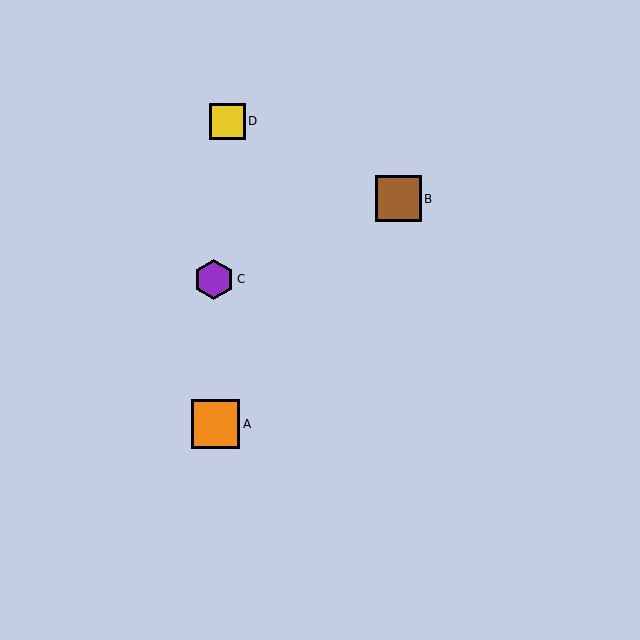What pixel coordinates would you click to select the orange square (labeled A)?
Click at (216, 424) to select the orange square A.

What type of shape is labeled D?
Shape D is a yellow square.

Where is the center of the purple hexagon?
The center of the purple hexagon is at (214, 279).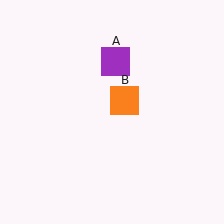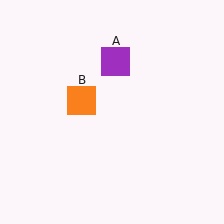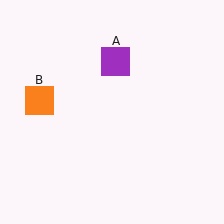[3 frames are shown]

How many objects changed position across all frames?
1 object changed position: orange square (object B).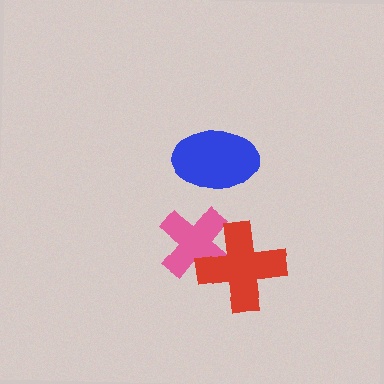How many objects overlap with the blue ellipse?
0 objects overlap with the blue ellipse.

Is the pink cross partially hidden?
Yes, it is partially covered by another shape.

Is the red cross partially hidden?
No, no other shape covers it.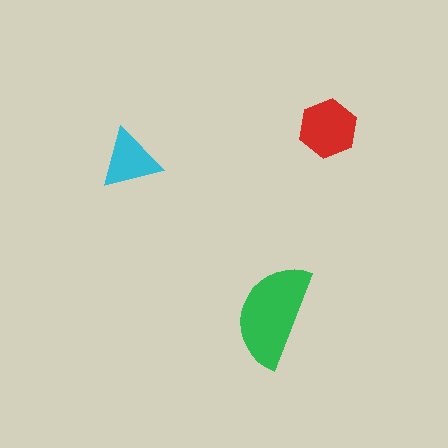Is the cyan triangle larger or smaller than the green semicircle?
Smaller.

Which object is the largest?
The green semicircle.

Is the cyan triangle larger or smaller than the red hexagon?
Smaller.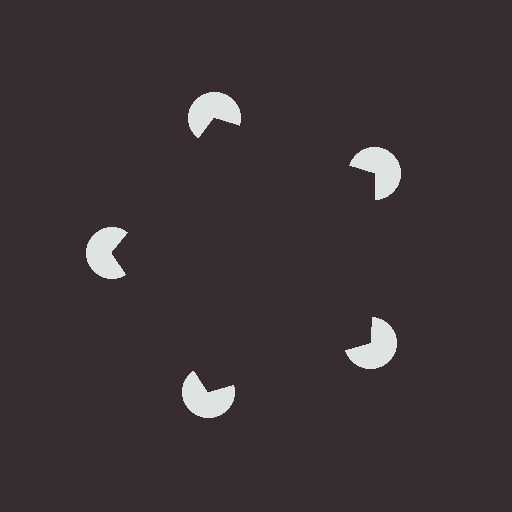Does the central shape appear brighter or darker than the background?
It typically appears slightly darker than the background, even though no actual brightness change is drawn.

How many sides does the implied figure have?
5 sides.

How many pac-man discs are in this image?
There are 5 — one at each vertex of the illusory pentagon.